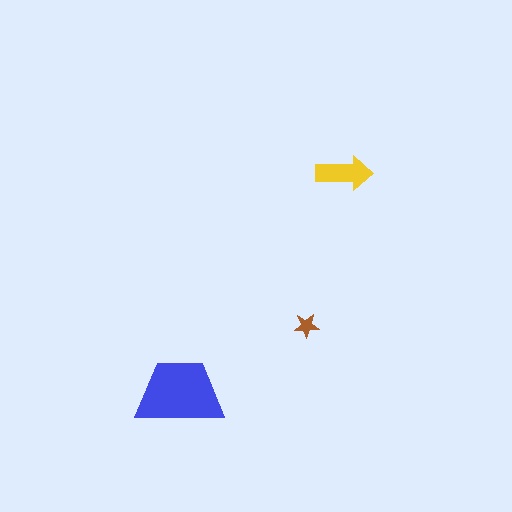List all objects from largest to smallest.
The blue trapezoid, the yellow arrow, the brown star.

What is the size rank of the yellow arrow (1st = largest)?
2nd.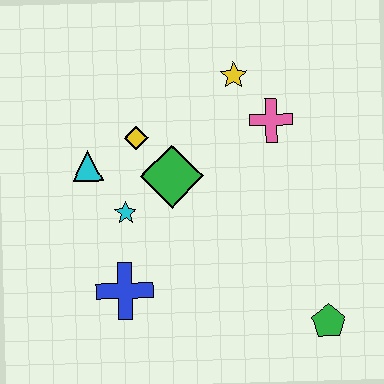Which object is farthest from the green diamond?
The green pentagon is farthest from the green diamond.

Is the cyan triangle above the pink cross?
No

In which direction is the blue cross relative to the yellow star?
The blue cross is below the yellow star.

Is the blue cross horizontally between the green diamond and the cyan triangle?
Yes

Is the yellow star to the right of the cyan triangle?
Yes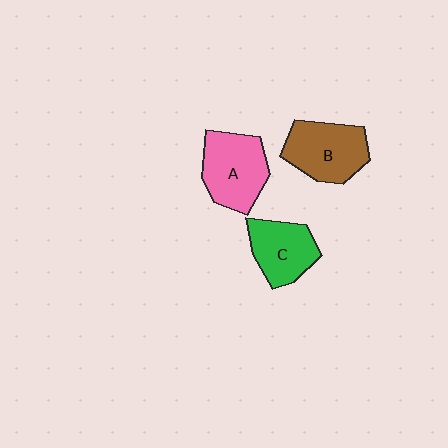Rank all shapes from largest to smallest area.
From largest to smallest: A (pink), B (brown), C (green).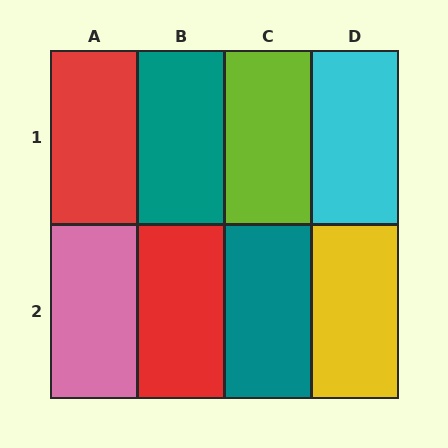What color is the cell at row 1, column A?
Red.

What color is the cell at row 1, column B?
Teal.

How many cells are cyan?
1 cell is cyan.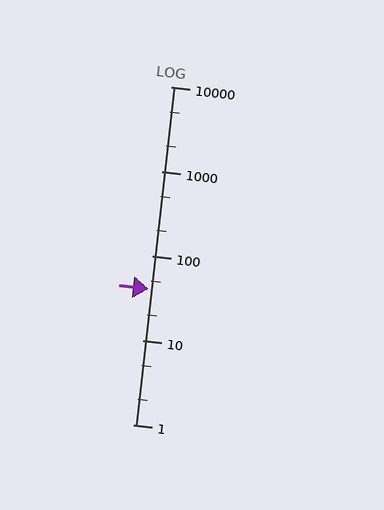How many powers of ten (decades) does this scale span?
The scale spans 4 decades, from 1 to 10000.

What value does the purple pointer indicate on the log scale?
The pointer indicates approximately 40.